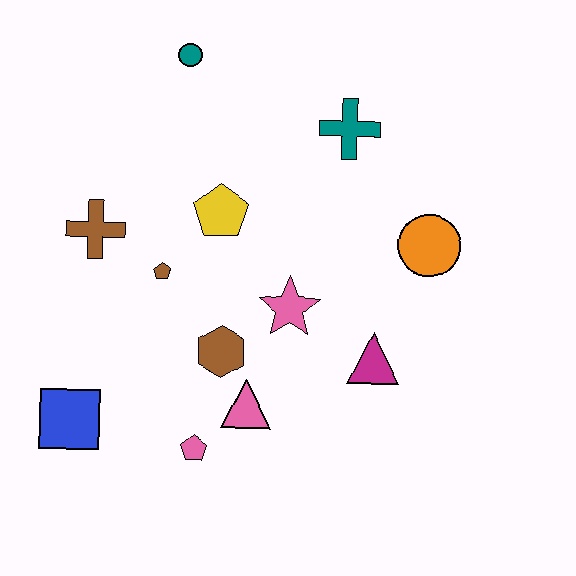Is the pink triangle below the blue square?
No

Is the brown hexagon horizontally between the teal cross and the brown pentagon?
Yes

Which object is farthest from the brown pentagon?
The orange circle is farthest from the brown pentagon.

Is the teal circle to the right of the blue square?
Yes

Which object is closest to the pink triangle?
The brown hexagon is closest to the pink triangle.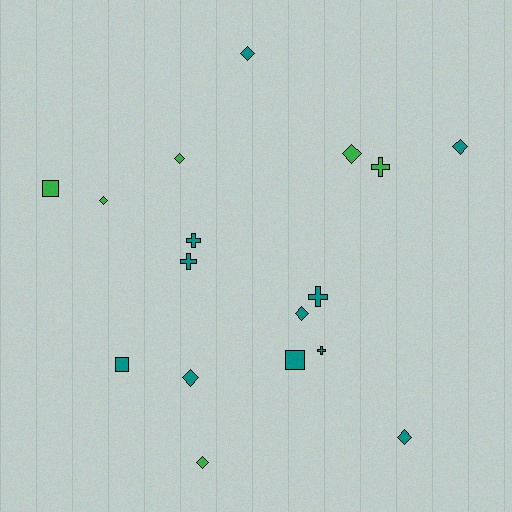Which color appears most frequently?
Teal, with 11 objects.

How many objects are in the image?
There are 17 objects.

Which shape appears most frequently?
Diamond, with 9 objects.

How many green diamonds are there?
There are 4 green diamonds.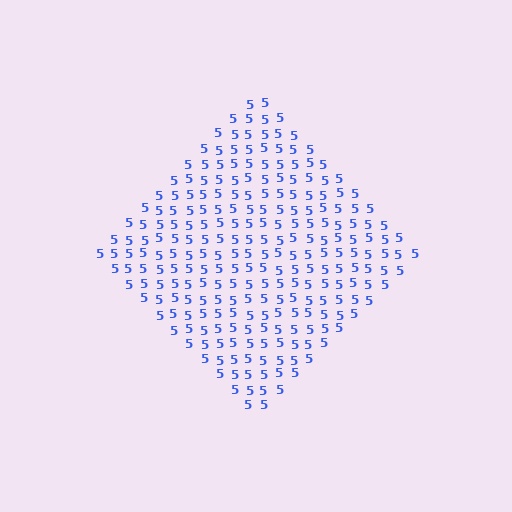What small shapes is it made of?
It is made of small digit 5's.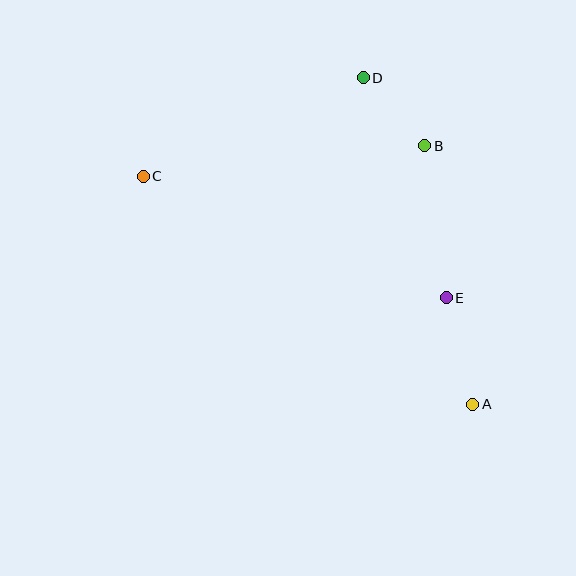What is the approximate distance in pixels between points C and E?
The distance between C and E is approximately 326 pixels.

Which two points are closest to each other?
Points B and D are closest to each other.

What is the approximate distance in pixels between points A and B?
The distance between A and B is approximately 263 pixels.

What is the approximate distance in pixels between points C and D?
The distance between C and D is approximately 241 pixels.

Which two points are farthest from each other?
Points A and C are farthest from each other.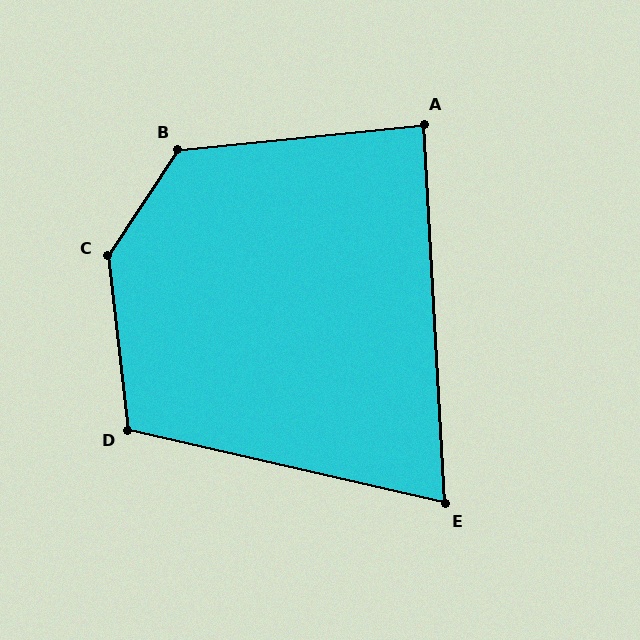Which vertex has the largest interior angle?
C, at approximately 140 degrees.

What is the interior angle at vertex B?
Approximately 129 degrees (obtuse).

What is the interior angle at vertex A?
Approximately 87 degrees (approximately right).